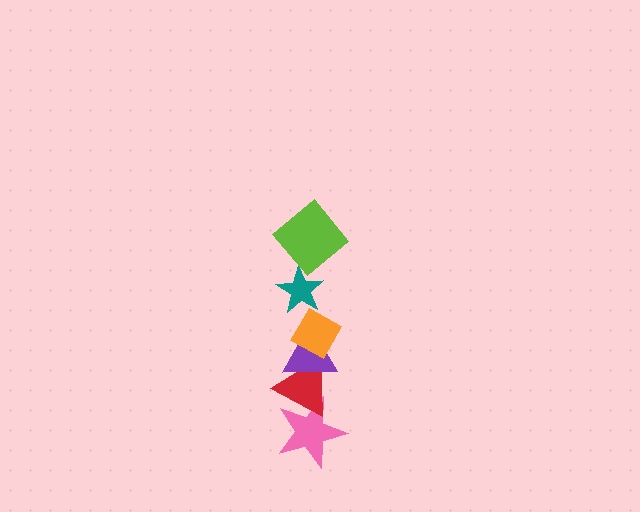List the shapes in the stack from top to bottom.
From top to bottom: the lime diamond, the teal star, the orange diamond, the purple triangle, the red triangle, the pink star.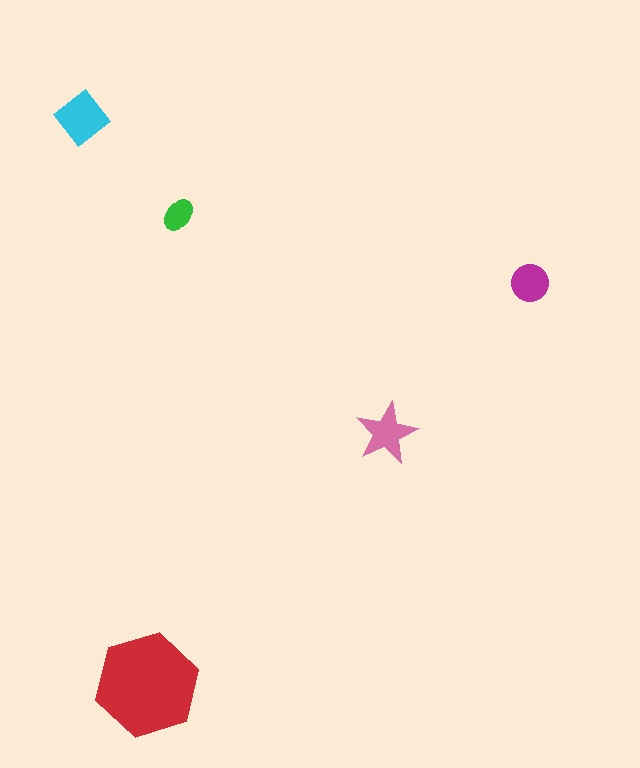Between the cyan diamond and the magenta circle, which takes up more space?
The cyan diamond.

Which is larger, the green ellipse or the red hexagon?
The red hexagon.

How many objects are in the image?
There are 5 objects in the image.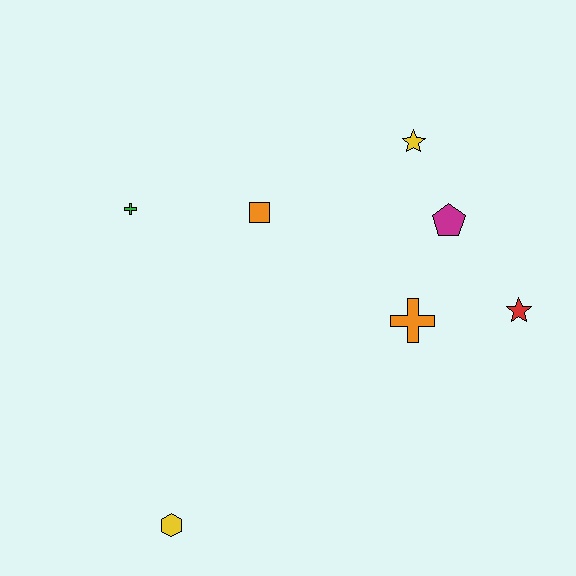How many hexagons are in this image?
There is 1 hexagon.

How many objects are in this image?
There are 7 objects.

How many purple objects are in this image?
There are no purple objects.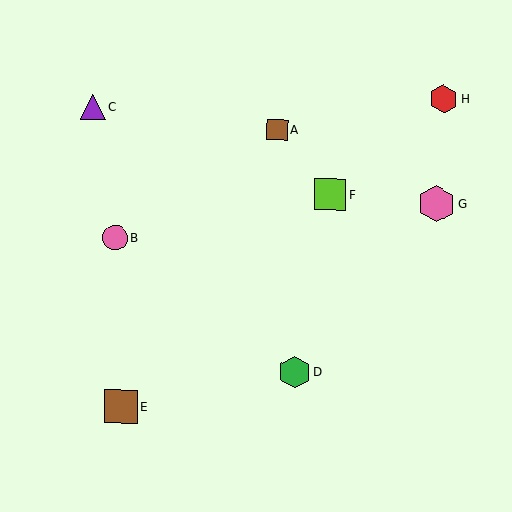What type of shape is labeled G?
Shape G is a pink hexagon.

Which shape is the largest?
The pink hexagon (labeled G) is the largest.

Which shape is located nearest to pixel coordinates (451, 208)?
The pink hexagon (labeled G) at (436, 204) is nearest to that location.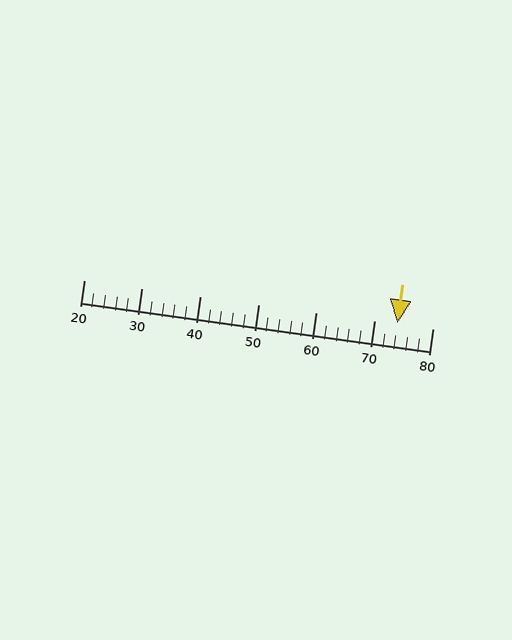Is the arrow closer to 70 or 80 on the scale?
The arrow is closer to 70.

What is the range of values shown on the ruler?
The ruler shows values from 20 to 80.